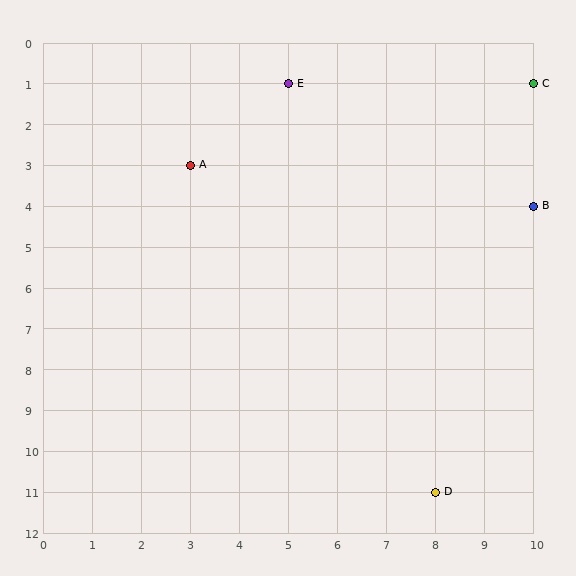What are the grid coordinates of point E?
Point E is at grid coordinates (5, 1).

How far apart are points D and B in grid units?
Points D and B are 2 columns and 7 rows apart (about 7.3 grid units diagonally).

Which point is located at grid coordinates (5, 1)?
Point E is at (5, 1).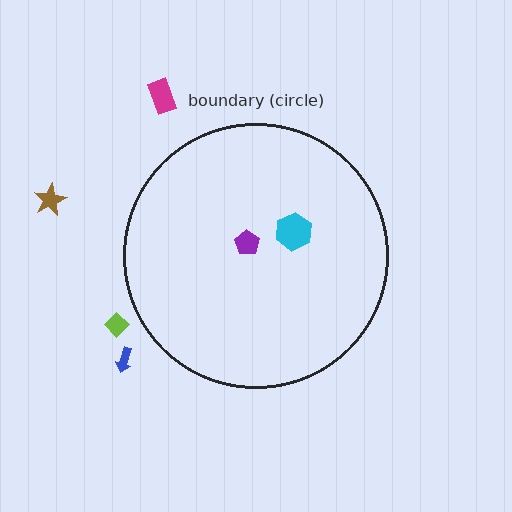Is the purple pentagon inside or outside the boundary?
Inside.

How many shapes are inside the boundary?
2 inside, 4 outside.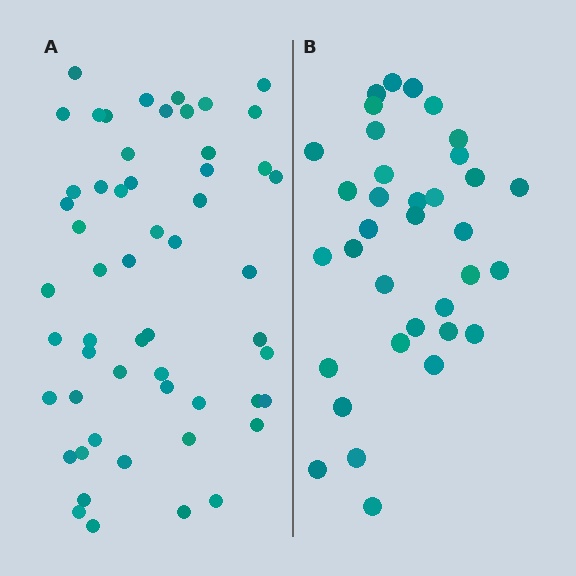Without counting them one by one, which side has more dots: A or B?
Region A (the left region) has more dots.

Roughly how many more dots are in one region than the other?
Region A has approximately 20 more dots than region B.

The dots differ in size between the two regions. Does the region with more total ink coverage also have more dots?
No. Region B has more total ink coverage because its dots are larger, but region A actually contains more individual dots. Total area can be misleading — the number of items is what matters here.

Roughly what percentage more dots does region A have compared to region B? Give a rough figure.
About 55% more.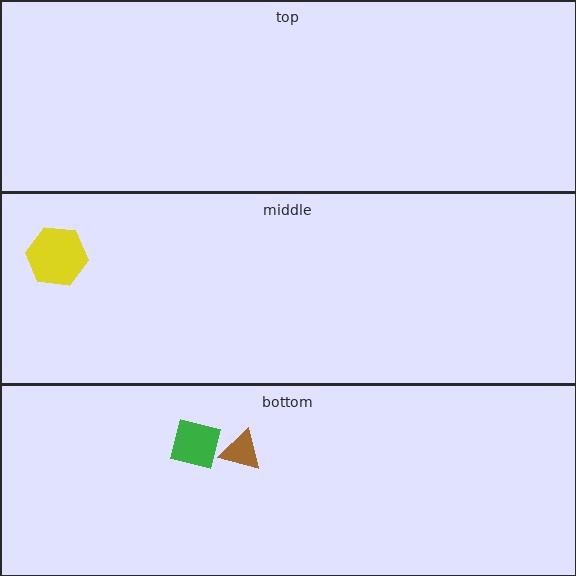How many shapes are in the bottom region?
2.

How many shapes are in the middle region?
1.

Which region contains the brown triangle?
The bottom region.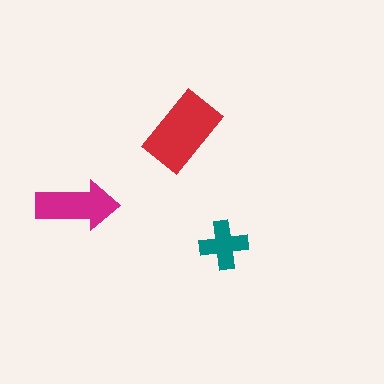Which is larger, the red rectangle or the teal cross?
The red rectangle.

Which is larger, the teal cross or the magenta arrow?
The magenta arrow.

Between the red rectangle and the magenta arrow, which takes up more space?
The red rectangle.